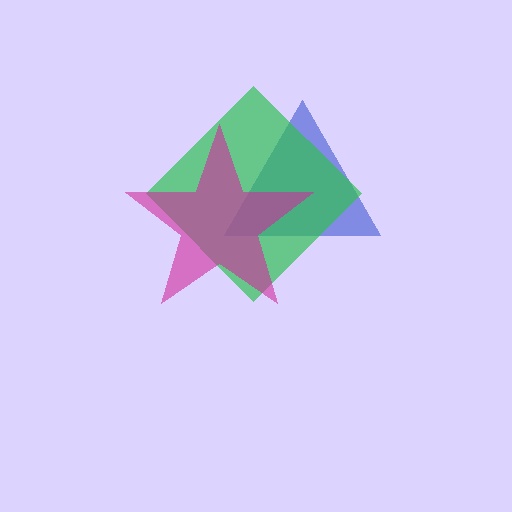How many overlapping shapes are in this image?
There are 3 overlapping shapes in the image.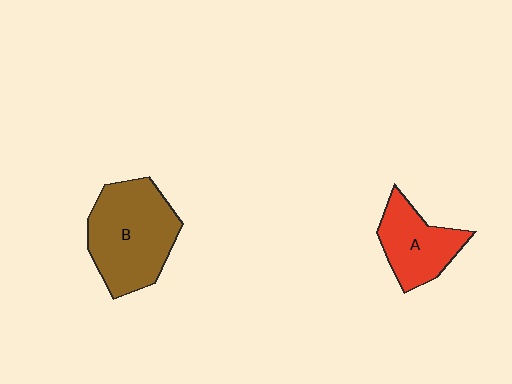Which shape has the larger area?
Shape B (brown).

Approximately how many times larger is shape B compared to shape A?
Approximately 1.6 times.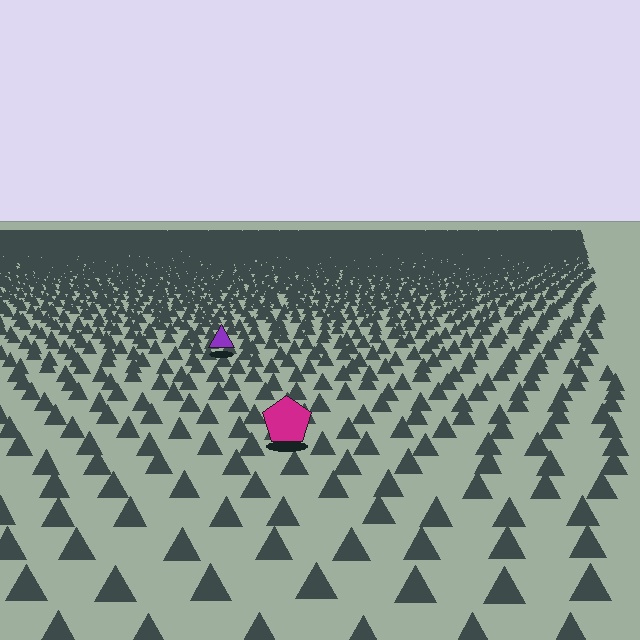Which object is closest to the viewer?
The magenta pentagon is closest. The texture marks near it are larger and more spread out.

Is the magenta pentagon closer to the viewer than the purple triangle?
Yes. The magenta pentagon is closer — you can tell from the texture gradient: the ground texture is coarser near it.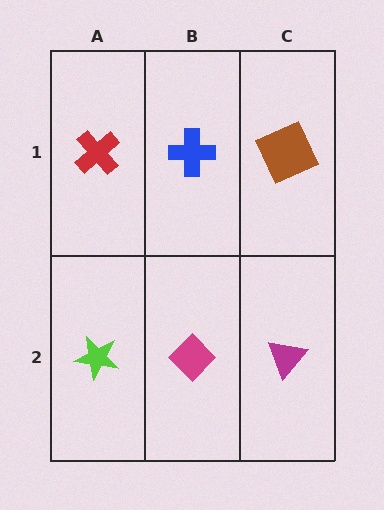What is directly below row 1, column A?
A lime star.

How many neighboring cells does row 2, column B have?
3.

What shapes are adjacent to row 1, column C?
A magenta triangle (row 2, column C), a blue cross (row 1, column B).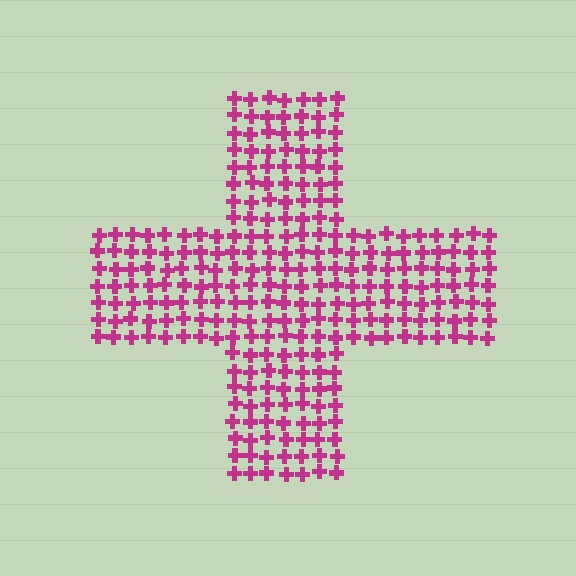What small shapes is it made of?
It is made of small crosses.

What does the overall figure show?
The overall figure shows a cross.